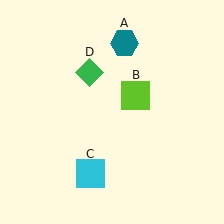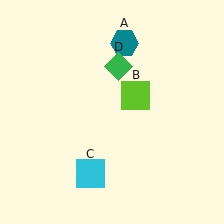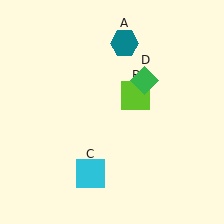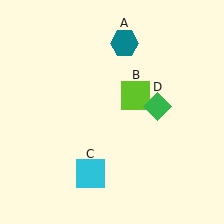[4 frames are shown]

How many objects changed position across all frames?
1 object changed position: green diamond (object D).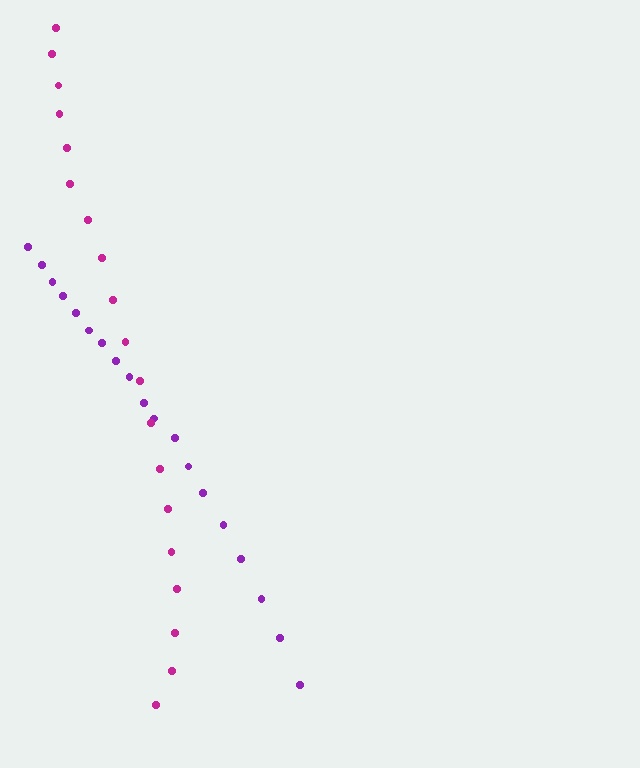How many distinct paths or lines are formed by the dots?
There are 2 distinct paths.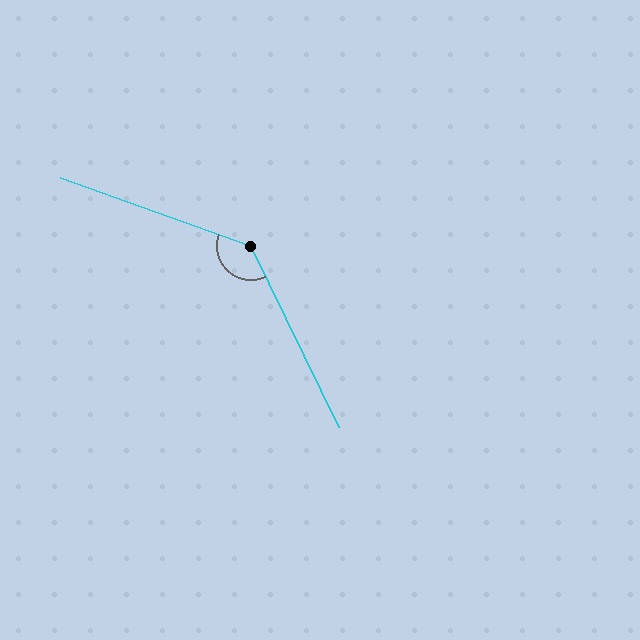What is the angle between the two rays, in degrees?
Approximately 135 degrees.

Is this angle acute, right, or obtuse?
It is obtuse.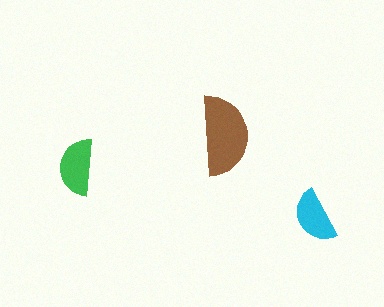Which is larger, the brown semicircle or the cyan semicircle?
The brown one.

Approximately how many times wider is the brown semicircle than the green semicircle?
About 1.5 times wider.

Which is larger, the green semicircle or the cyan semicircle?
The green one.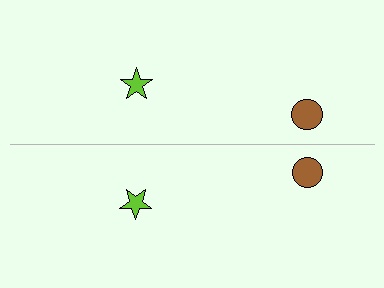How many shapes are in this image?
There are 4 shapes in this image.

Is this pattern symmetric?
Yes, this pattern has bilateral (reflection) symmetry.